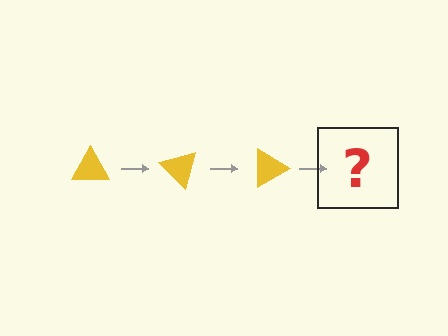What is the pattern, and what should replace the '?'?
The pattern is that the triangle rotates 45 degrees each step. The '?' should be a yellow triangle rotated 135 degrees.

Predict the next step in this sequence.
The next step is a yellow triangle rotated 135 degrees.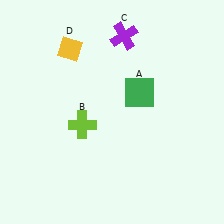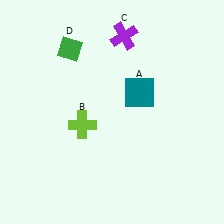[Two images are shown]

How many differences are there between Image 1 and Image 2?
There are 2 differences between the two images.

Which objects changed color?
A changed from green to teal. D changed from yellow to green.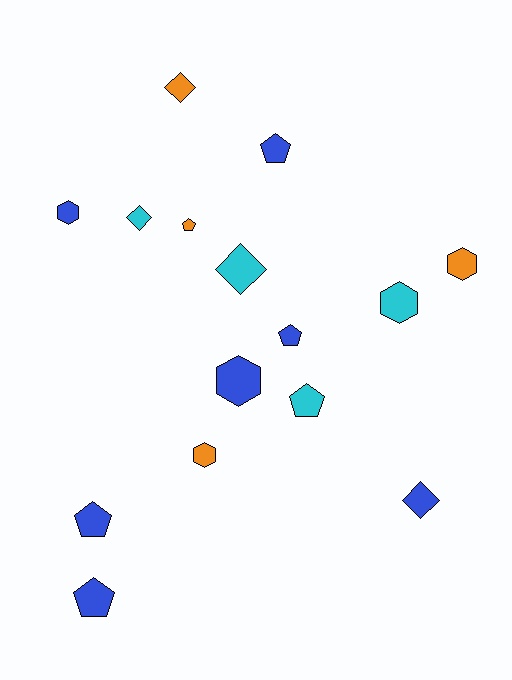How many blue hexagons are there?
There are 2 blue hexagons.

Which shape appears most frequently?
Pentagon, with 6 objects.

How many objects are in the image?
There are 15 objects.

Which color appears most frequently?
Blue, with 7 objects.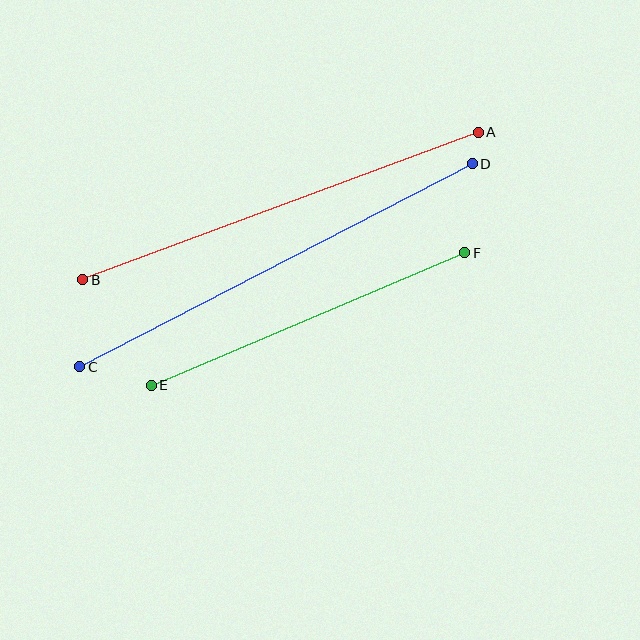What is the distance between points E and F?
The distance is approximately 340 pixels.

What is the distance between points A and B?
The distance is approximately 422 pixels.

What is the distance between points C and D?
The distance is approximately 442 pixels.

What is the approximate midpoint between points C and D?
The midpoint is at approximately (276, 265) pixels.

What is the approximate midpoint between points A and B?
The midpoint is at approximately (281, 206) pixels.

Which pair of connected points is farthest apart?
Points C and D are farthest apart.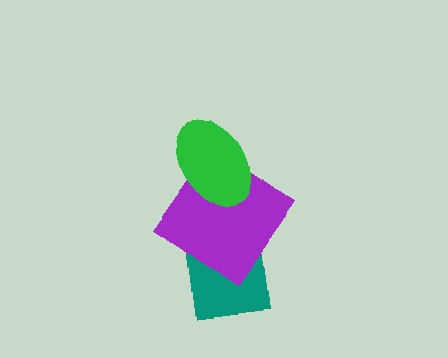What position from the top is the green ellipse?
The green ellipse is 1st from the top.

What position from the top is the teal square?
The teal square is 3rd from the top.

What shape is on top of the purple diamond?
The green ellipse is on top of the purple diamond.